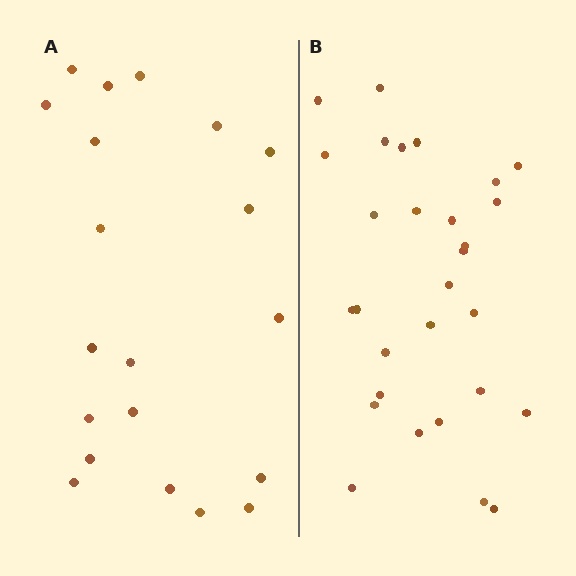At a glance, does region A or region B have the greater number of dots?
Region B (the right region) has more dots.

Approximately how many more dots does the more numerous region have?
Region B has roughly 8 or so more dots than region A.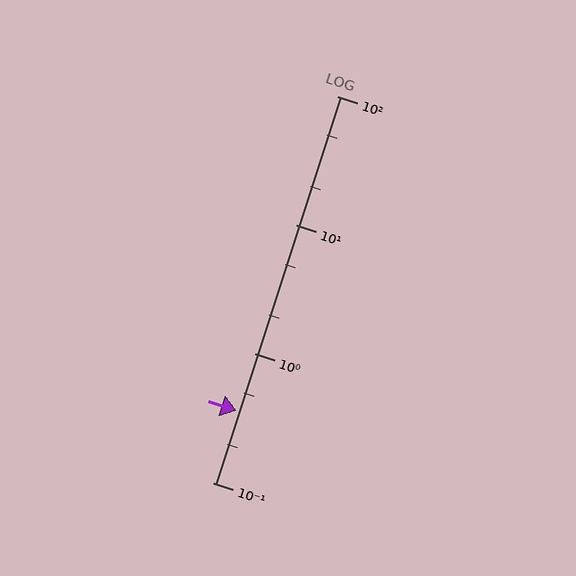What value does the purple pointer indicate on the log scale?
The pointer indicates approximately 0.36.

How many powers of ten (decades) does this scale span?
The scale spans 3 decades, from 0.1 to 100.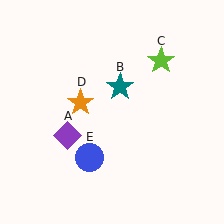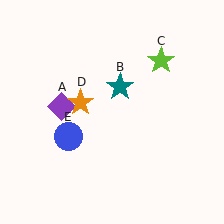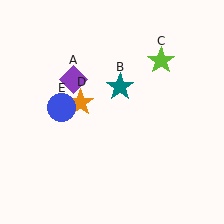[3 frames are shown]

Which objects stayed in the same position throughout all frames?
Teal star (object B) and lime star (object C) and orange star (object D) remained stationary.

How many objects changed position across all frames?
2 objects changed position: purple diamond (object A), blue circle (object E).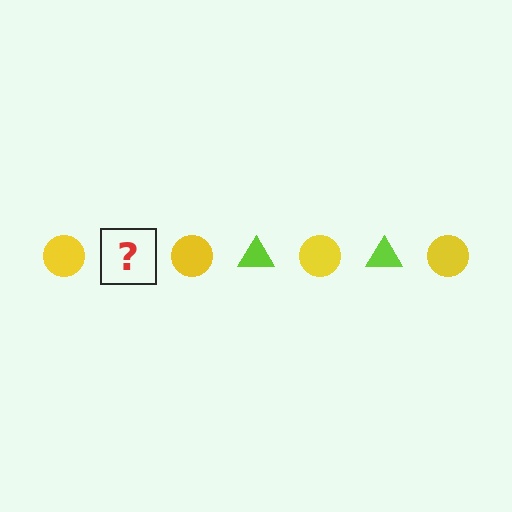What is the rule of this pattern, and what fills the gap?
The rule is that the pattern alternates between yellow circle and lime triangle. The gap should be filled with a lime triangle.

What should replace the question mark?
The question mark should be replaced with a lime triangle.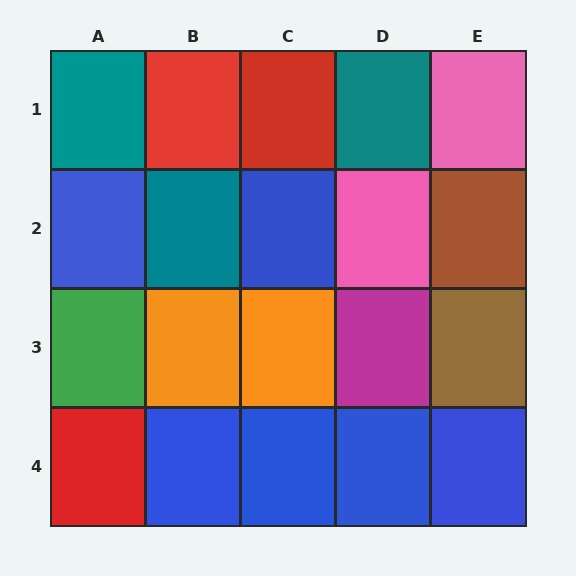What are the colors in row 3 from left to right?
Green, orange, orange, magenta, brown.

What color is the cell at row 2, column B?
Teal.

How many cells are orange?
2 cells are orange.